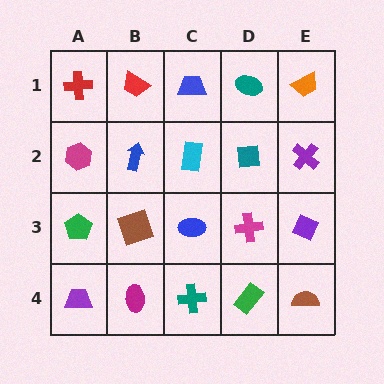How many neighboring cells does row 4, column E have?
2.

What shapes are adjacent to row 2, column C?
A blue trapezoid (row 1, column C), a blue ellipse (row 3, column C), a blue arrow (row 2, column B), a teal square (row 2, column D).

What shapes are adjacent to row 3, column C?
A cyan rectangle (row 2, column C), a teal cross (row 4, column C), a brown square (row 3, column B), a magenta cross (row 3, column D).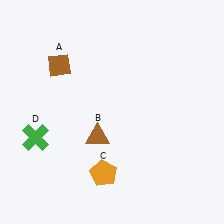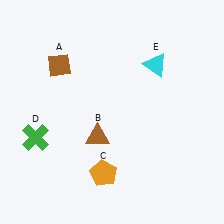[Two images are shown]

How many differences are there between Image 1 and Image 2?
There is 1 difference between the two images.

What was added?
A cyan triangle (E) was added in Image 2.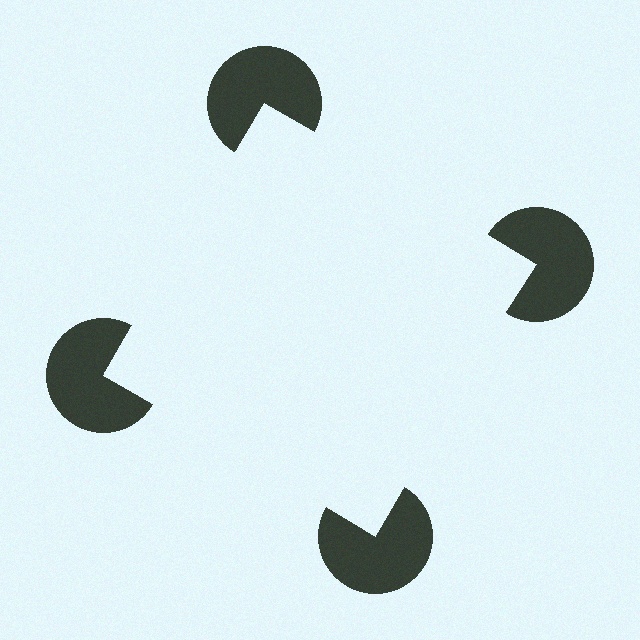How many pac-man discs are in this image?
There are 4 — one at each vertex of the illusory square.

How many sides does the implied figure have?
4 sides.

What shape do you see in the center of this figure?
An illusory square — its edges are inferred from the aligned wedge cuts in the pac-man discs, not physically drawn.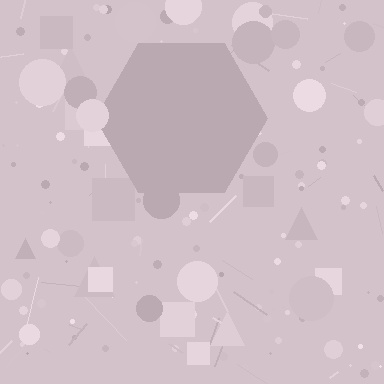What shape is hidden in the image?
A hexagon is hidden in the image.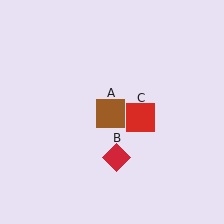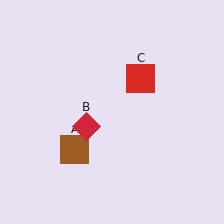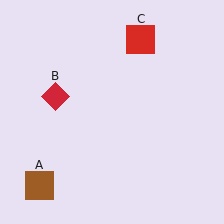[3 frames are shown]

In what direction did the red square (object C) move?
The red square (object C) moved up.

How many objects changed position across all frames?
3 objects changed position: brown square (object A), red diamond (object B), red square (object C).